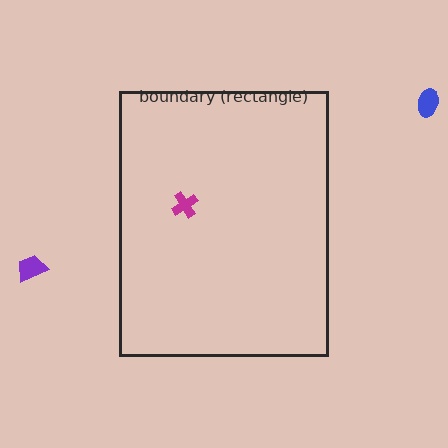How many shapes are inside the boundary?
1 inside, 2 outside.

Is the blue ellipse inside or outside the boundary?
Outside.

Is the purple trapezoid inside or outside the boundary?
Outside.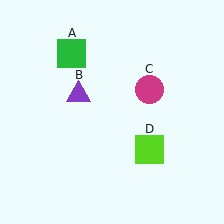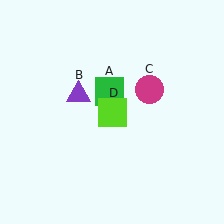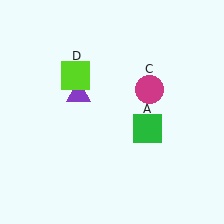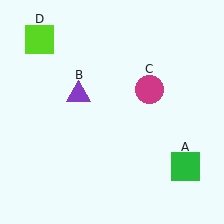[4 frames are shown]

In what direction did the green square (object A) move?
The green square (object A) moved down and to the right.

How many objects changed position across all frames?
2 objects changed position: green square (object A), lime square (object D).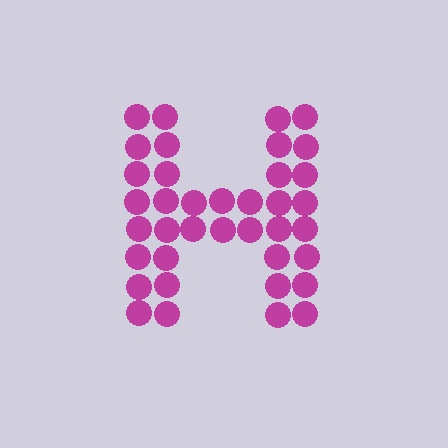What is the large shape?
The large shape is the letter H.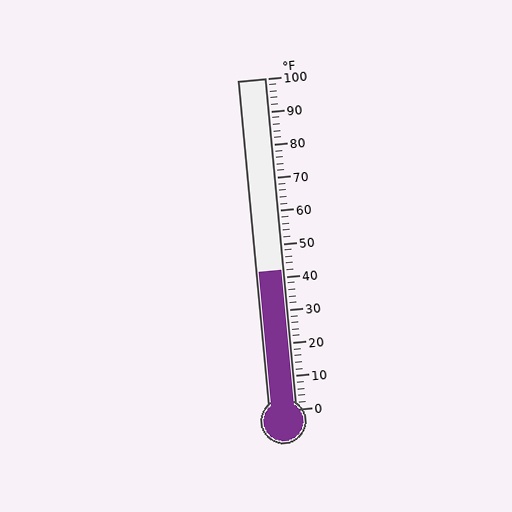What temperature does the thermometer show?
The thermometer shows approximately 42°F.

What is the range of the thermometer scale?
The thermometer scale ranges from 0°F to 100°F.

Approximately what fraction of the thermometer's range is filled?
The thermometer is filled to approximately 40% of its range.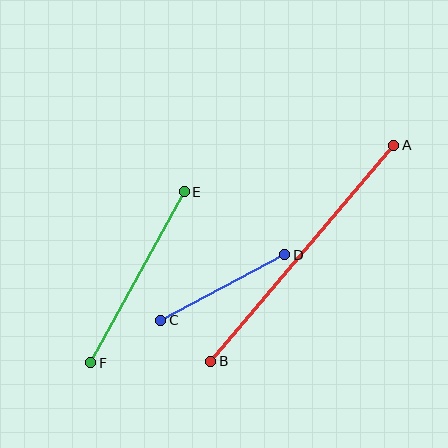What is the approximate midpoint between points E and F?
The midpoint is at approximately (138, 277) pixels.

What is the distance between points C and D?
The distance is approximately 141 pixels.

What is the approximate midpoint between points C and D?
The midpoint is at approximately (223, 287) pixels.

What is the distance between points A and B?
The distance is approximately 283 pixels.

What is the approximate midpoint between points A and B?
The midpoint is at approximately (302, 253) pixels.